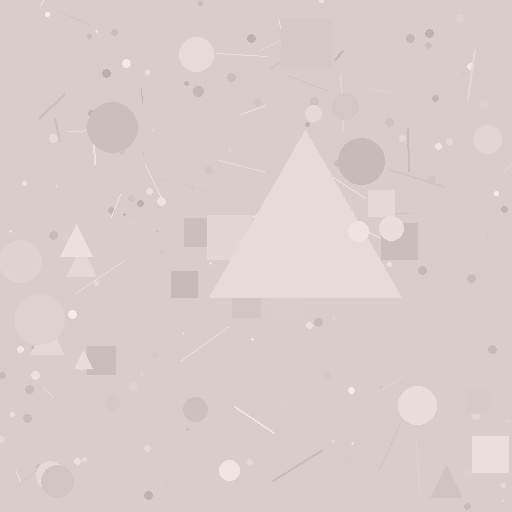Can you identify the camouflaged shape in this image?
The camouflaged shape is a triangle.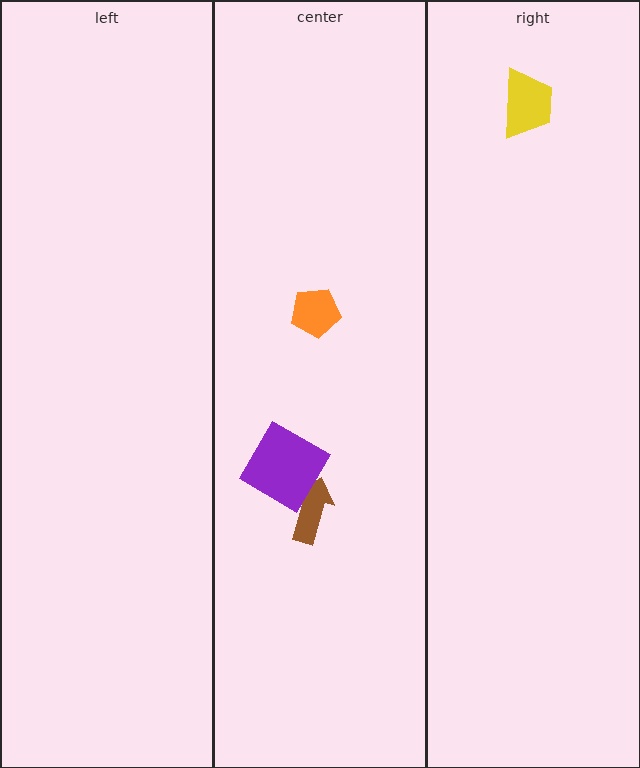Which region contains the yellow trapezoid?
The right region.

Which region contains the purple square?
The center region.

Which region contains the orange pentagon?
The center region.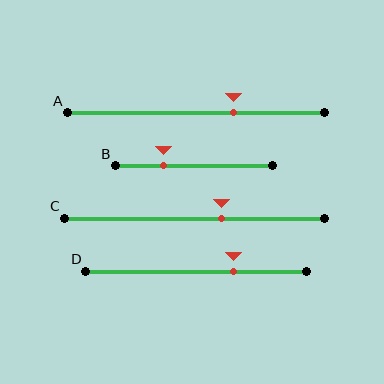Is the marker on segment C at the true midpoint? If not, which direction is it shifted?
No, the marker on segment C is shifted to the right by about 10% of the segment length.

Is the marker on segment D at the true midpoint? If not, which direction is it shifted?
No, the marker on segment D is shifted to the right by about 17% of the segment length.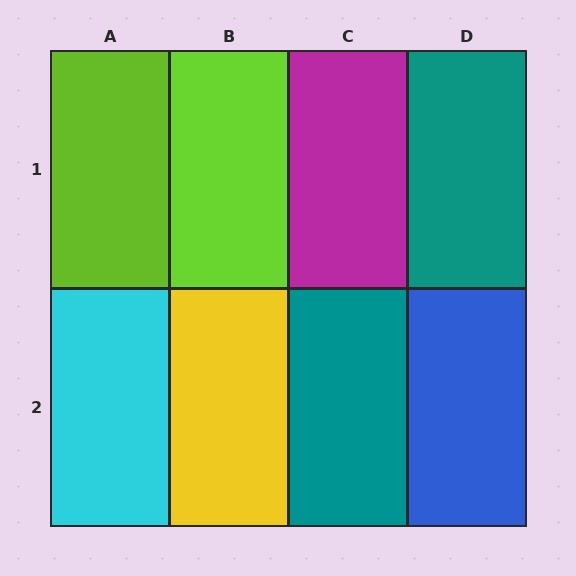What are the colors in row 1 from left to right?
Lime, lime, magenta, teal.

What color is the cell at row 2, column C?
Teal.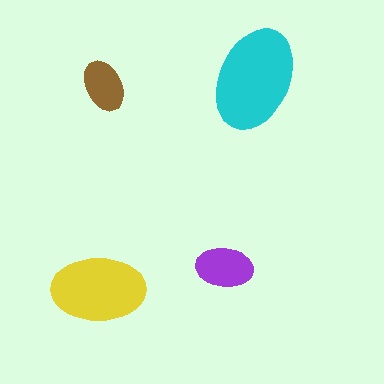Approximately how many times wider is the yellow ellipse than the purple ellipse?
About 1.5 times wider.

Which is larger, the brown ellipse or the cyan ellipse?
The cyan one.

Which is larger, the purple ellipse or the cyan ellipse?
The cyan one.